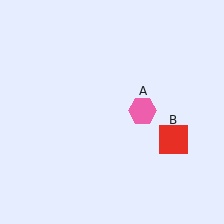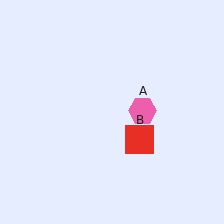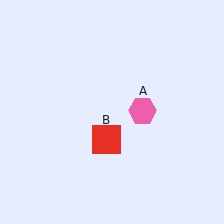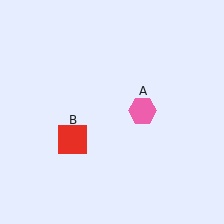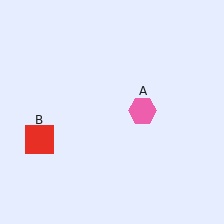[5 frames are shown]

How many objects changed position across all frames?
1 object changed position: red square (object B).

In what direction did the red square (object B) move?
The red square (object B) moved left.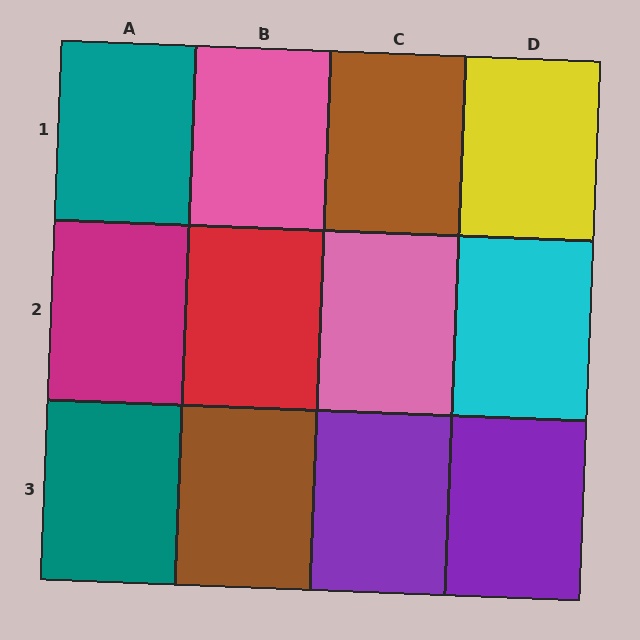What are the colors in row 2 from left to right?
Magenta, red, pink, cyan.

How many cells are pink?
2 cells are pink.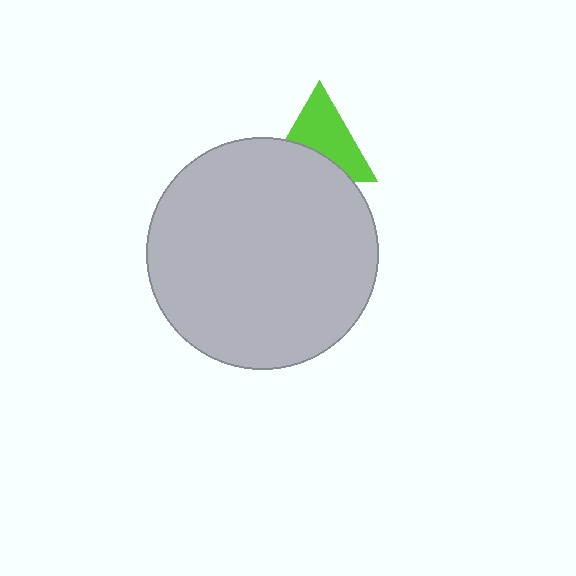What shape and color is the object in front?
The object in front is a light gray circle.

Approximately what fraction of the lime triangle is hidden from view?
Roughly 39% of the lime triangle is hidden behind the light gray circle.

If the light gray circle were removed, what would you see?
You would see the complete lime triangle.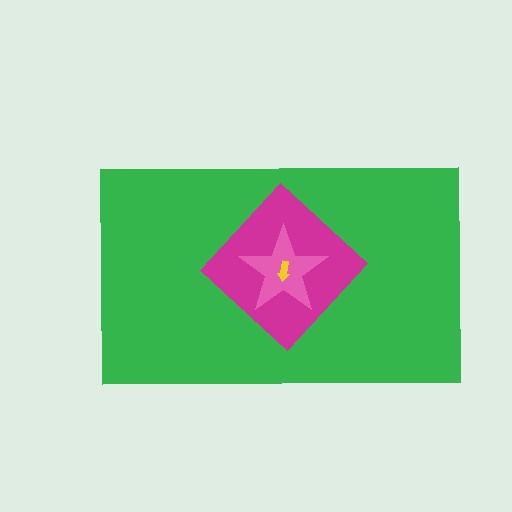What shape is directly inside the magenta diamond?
The pink star.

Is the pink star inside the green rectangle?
Yes.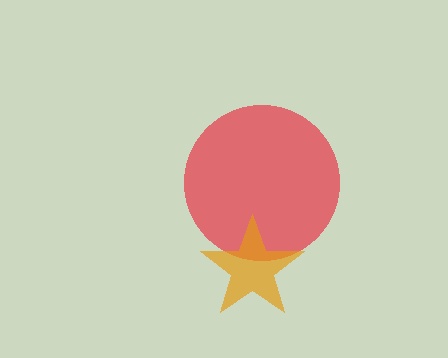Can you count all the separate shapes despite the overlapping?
Yes, there are 2 separate shapes.